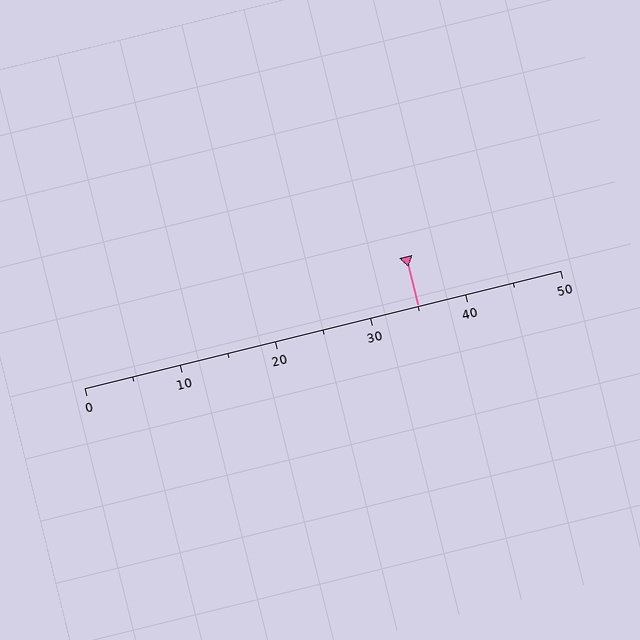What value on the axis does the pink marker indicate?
The marker indicates approximately 35.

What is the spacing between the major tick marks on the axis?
The major ticks are spaced 10 apart.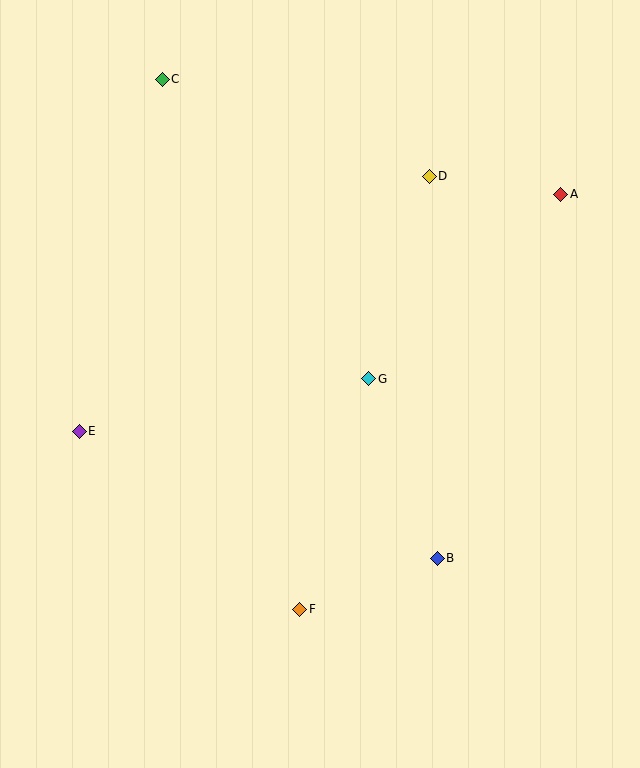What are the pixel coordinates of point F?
Point F is at (300, 609).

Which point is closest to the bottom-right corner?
Point B is closest to the bottom-right corner.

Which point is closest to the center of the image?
Point G at (369, 379) is closest to the center.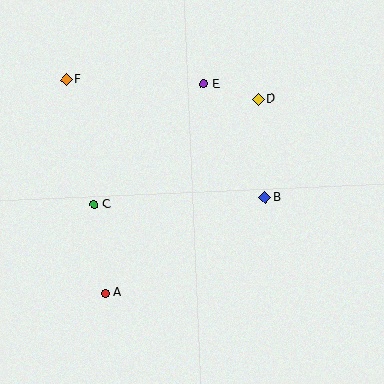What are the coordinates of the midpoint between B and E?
The midpoint between B and E is at (235, 141).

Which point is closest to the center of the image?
Point B at (265, 198) is closest to the center.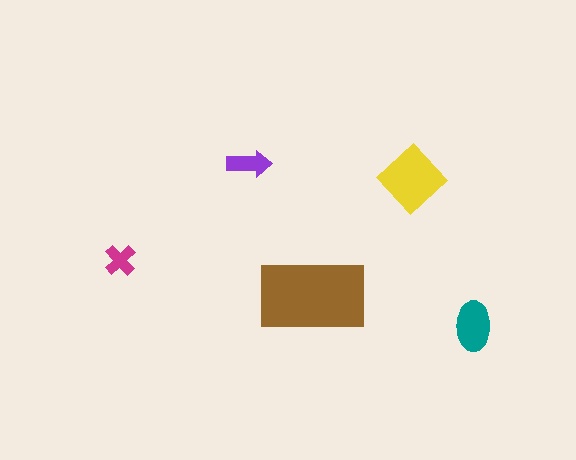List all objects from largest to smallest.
The brown rectangle, the yellow diamond, the teal ellipse, the purple arrow, the magenta cross.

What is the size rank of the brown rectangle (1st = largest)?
1st.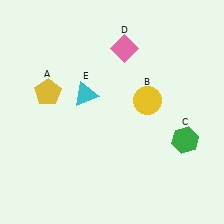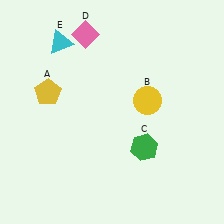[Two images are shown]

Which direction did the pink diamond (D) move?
The pink diamond (D) moved left.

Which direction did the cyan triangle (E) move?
The cyan triangle (E) moved up.